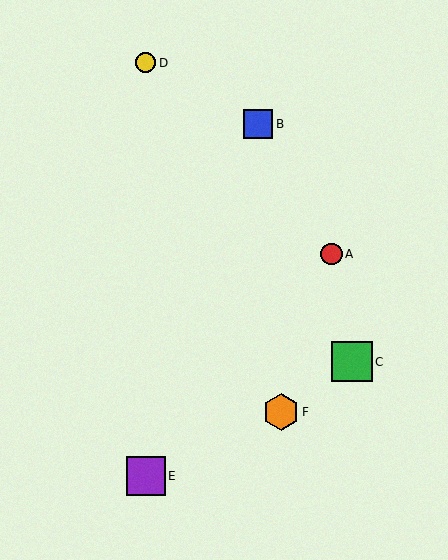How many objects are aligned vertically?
2 objects (D, E) are aligned vertically.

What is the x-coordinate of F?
Object F is at x≈281.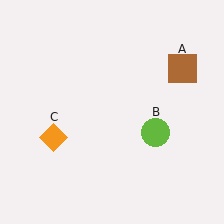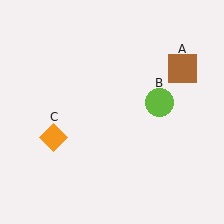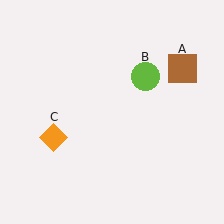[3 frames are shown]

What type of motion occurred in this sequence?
The lime circle (object B) rotated counterclockwise around the center of the scene.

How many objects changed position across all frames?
1 object changed position: lime circle (object B).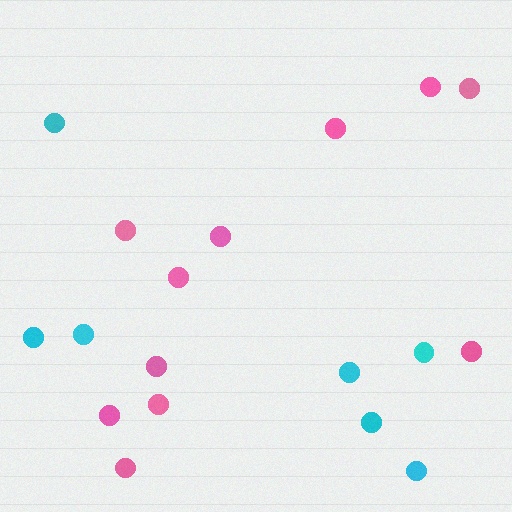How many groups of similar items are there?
There are 2 groups: one group of cyan circles (7) and one group of pink circles (11).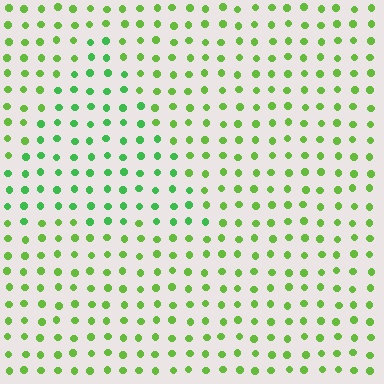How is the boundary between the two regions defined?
The boundary is defined purely by a slight shift in hue (about 27 degrees). Spacing, size, and orientation are identical on both sides.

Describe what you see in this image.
The image is filled with small lime elements in a uniform arrangement. A triangle-shaped region is visible where the elements are tinted to a slightly different hue, forming a subtle color boundary.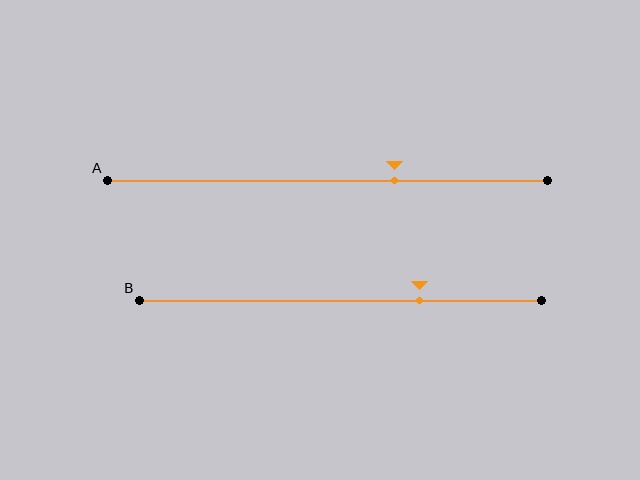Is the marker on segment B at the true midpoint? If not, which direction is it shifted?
No, the marker on segment B is shifted to the right by about 20% of the segment length.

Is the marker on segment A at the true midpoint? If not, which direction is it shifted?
No, the marker on segment A is shifted to the right by about 15% of the segment length.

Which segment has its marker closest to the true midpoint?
Segment A has its marker closest to the true midpoint.